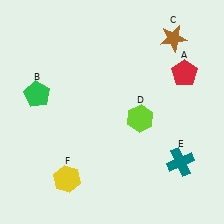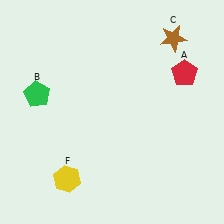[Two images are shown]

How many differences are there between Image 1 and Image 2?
There are 2 differences between the two images.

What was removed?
The teal cross (E), the lime hexagon (D) were removed in Image 2.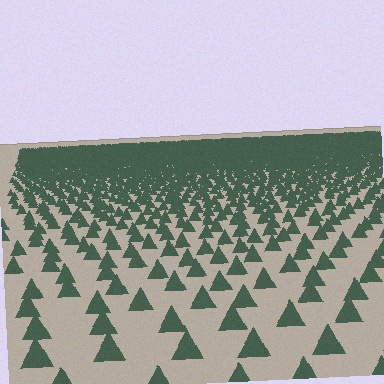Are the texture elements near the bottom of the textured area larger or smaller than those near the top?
Larger. Near the bottom, elements are closer to the viewer and appear at a bigger on-screen size.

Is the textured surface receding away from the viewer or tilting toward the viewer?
The surface is receding away from the viewer. Texture elements get smaller and denser toward the top.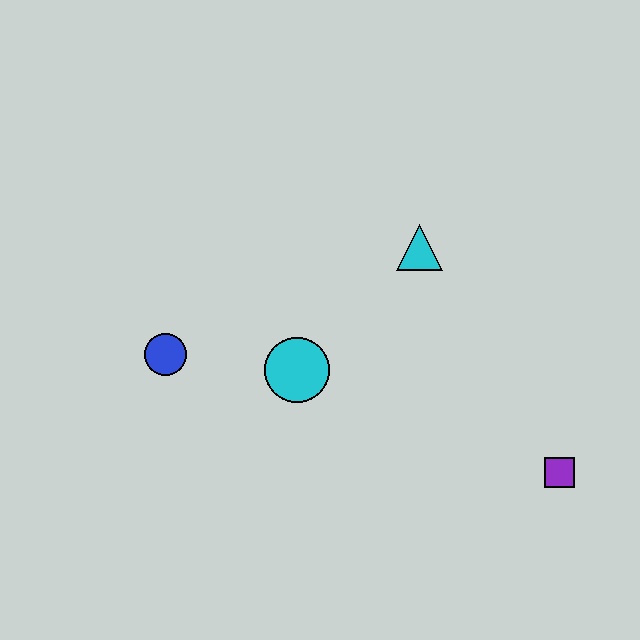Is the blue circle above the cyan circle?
Yes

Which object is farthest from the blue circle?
The purple square is farthest from the blue circle.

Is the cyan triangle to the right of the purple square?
No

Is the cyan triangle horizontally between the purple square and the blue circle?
Yes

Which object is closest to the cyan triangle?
The cyan circle is closest to the cyan triangle.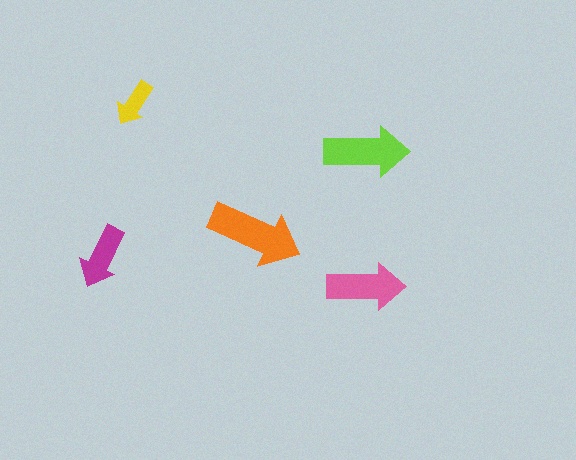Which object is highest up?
The yellow arrow is topmost.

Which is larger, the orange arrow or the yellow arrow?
The orange one.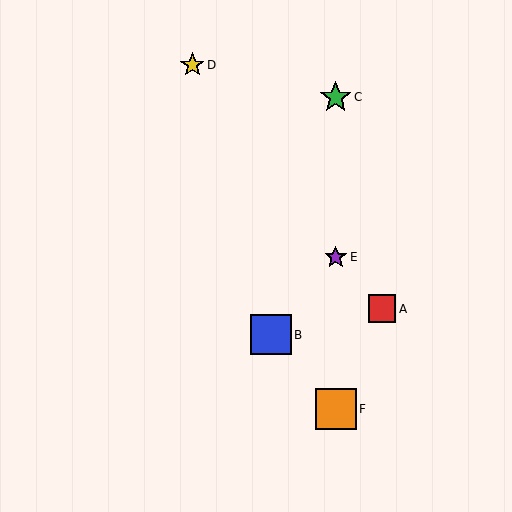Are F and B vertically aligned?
No, F is at x≈336 and B is at x≈271.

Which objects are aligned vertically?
Objects C, E, F are aligned vertically.